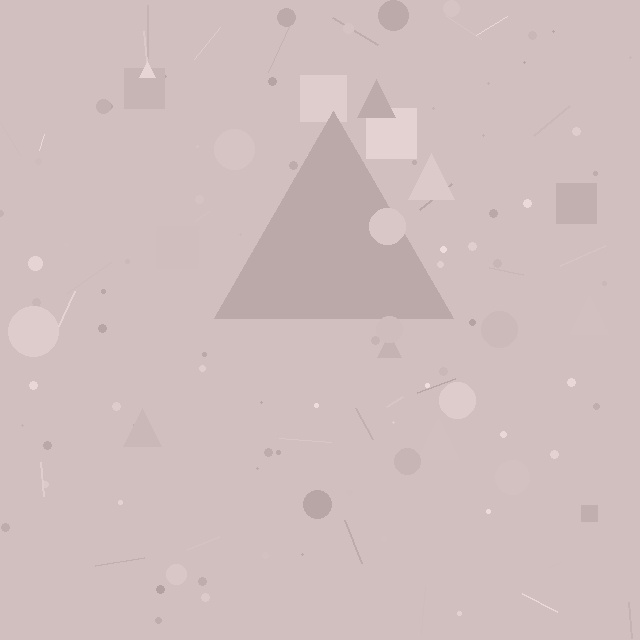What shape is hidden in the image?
A triangle is hidden in the image.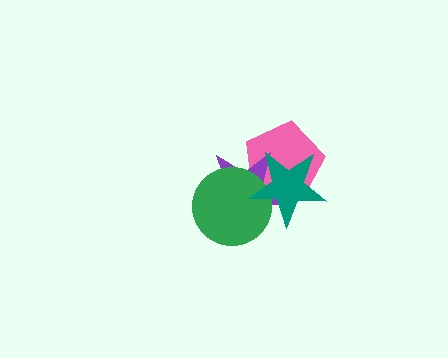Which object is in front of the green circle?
The teal star is in front of the green circle.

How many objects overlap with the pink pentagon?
3 objects overlap with the pink pentagon.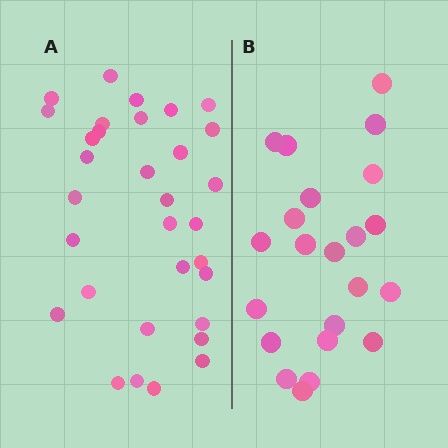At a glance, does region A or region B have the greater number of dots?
Region A (the left region) has more dots.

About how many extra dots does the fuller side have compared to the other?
Region A has roughly 10 or so more dots than region B.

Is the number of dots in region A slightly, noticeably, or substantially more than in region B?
Region A has substantially more. The ratio is roughly 1.5 to 1.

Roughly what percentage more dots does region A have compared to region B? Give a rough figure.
About 45% more.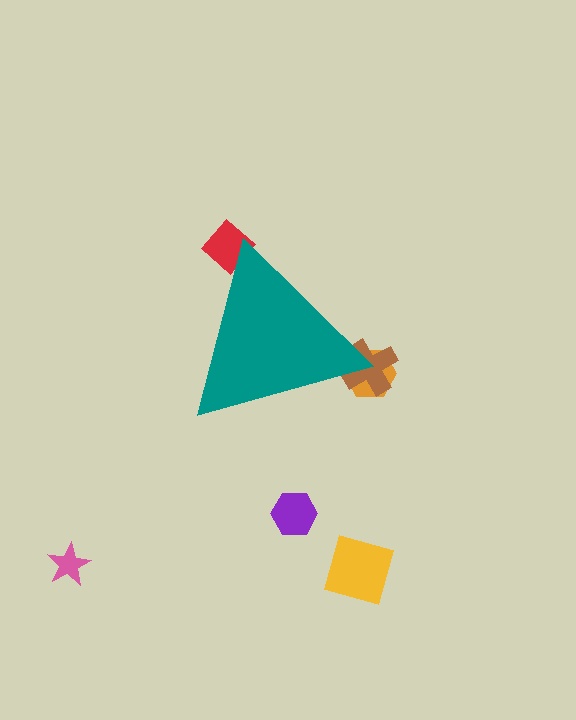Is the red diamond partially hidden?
Yes, the red diamond is partially hidden behind the teal triangle.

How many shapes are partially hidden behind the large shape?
3 shapes are partially hidden.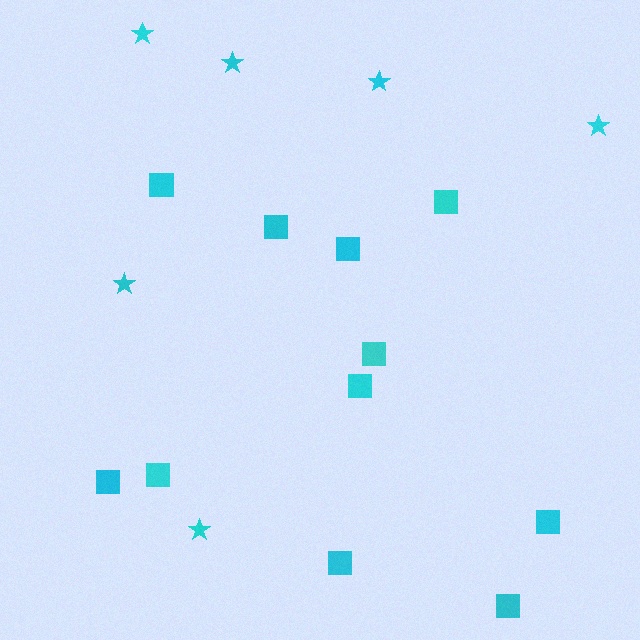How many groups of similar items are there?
There are 2 groups: one group of stars (6) and one group of squares (11).